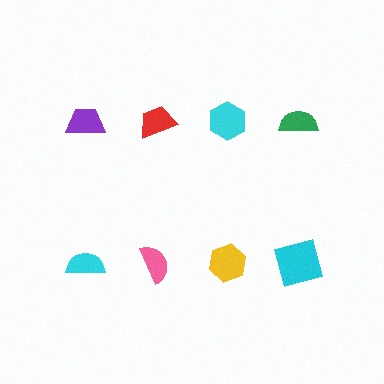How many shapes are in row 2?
4 shapes.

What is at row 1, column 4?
A green semicircle.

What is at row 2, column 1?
A cyan semicircle.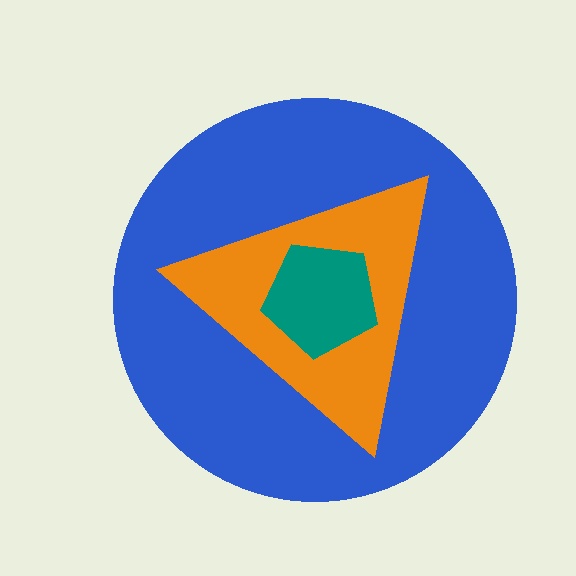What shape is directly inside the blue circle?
The orange triangle.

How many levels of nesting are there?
3.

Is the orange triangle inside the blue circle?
Yes.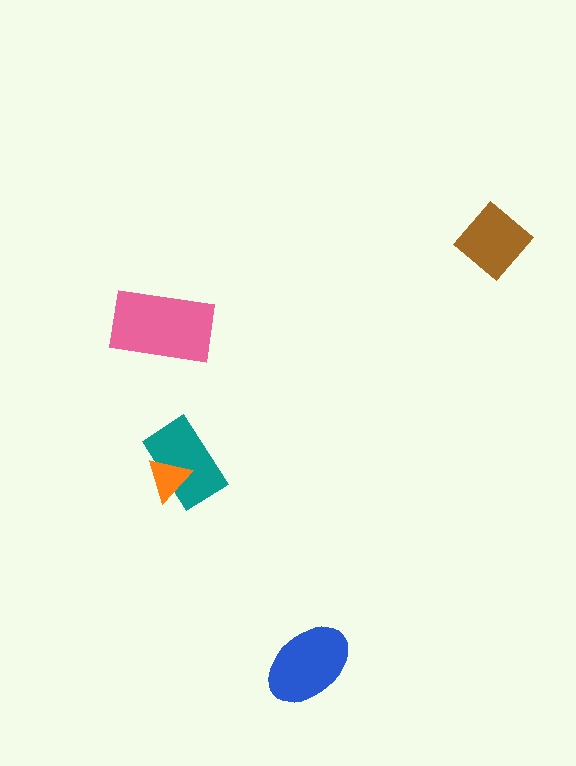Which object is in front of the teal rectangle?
The orange triangle is in front of the teal rectangle.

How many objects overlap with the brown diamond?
0 objects overlap with the brown diamond.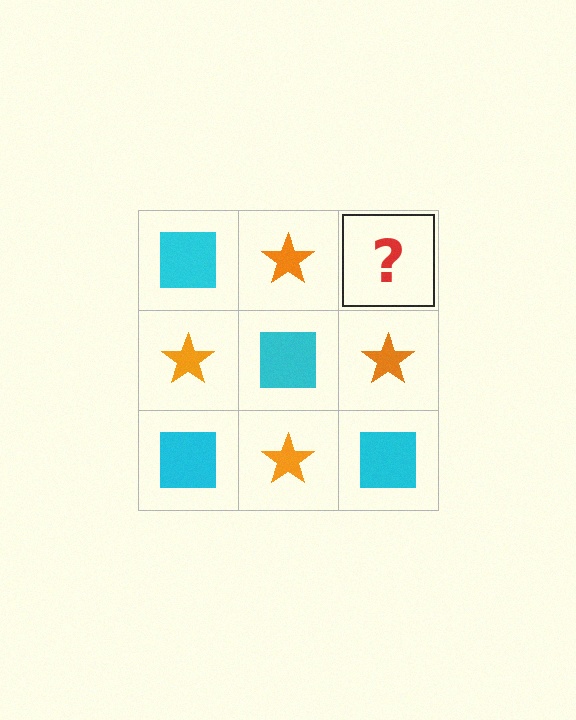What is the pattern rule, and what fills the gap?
The rule is that it alternates cyan square and orange star in a checkerboard pattern. The gap should be filled with a cyan square.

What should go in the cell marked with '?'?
The missing cell should contain a cyan square.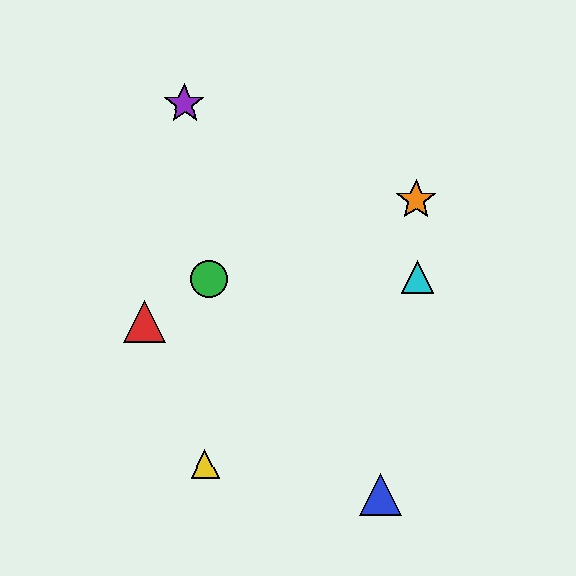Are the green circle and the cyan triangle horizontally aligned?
Yes, both are at y≈279.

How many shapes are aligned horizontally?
2 shapes (the green circle, the cyan triangle) are aligned horizontally.